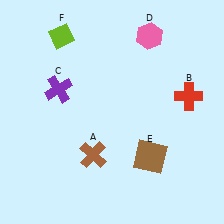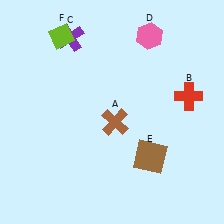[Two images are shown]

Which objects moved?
The objects that moved are: the brown cross (A), the purple cross (C).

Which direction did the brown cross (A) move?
The brown cross (A) moved up.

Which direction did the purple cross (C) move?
The purple cross (C) moved up.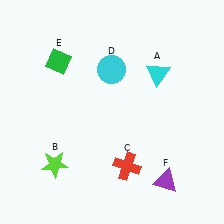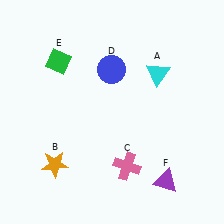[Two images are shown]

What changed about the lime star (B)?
In Image 1, B is lime. In Image 2, it changed to orange.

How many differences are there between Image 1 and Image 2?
There are 3 differences between the two images.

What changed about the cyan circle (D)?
In Image 1, D is cyan. In Image 2, it changed to blue.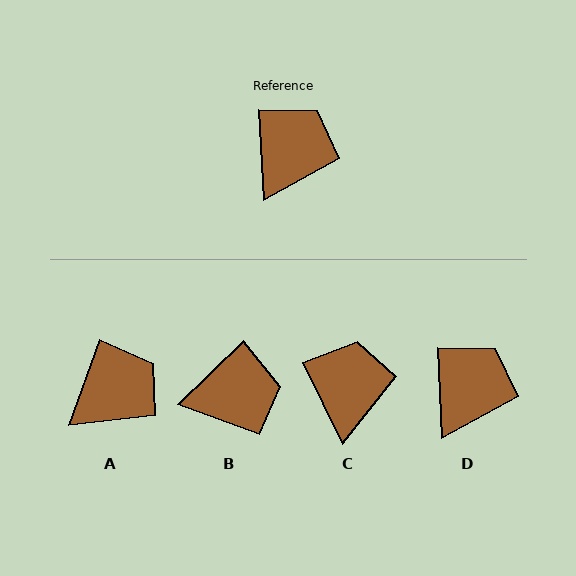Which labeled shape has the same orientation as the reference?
D.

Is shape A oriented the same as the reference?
No, it is off by about 23 degrees.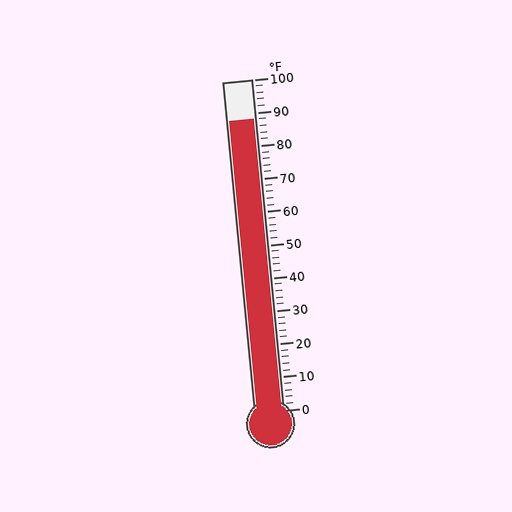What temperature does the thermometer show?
The thermometer shows approximately 88°F.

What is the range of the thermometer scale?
The thermometer scale ranges from 0°F to 100°F.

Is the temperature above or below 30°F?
The temperature is above 30°F.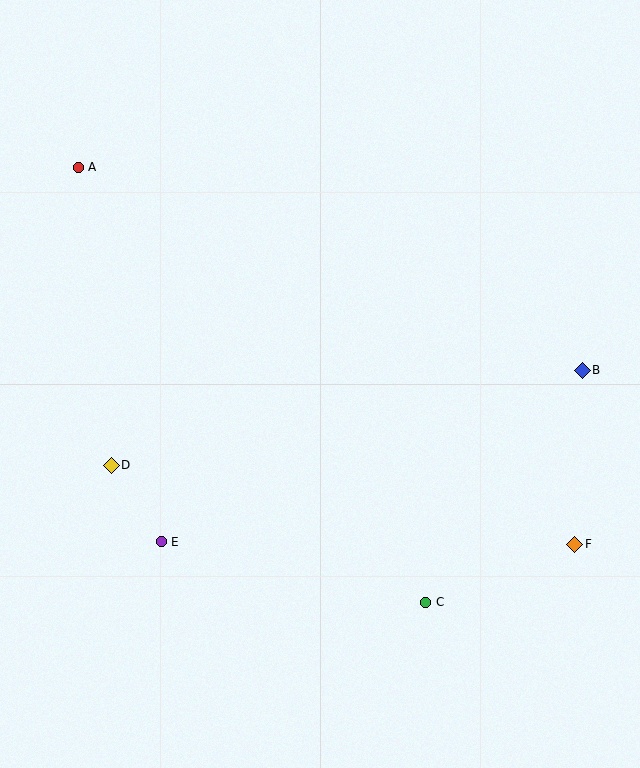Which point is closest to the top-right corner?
Point B is closest to the top-right corner.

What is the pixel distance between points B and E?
The distance between B and E is 455 pixels.